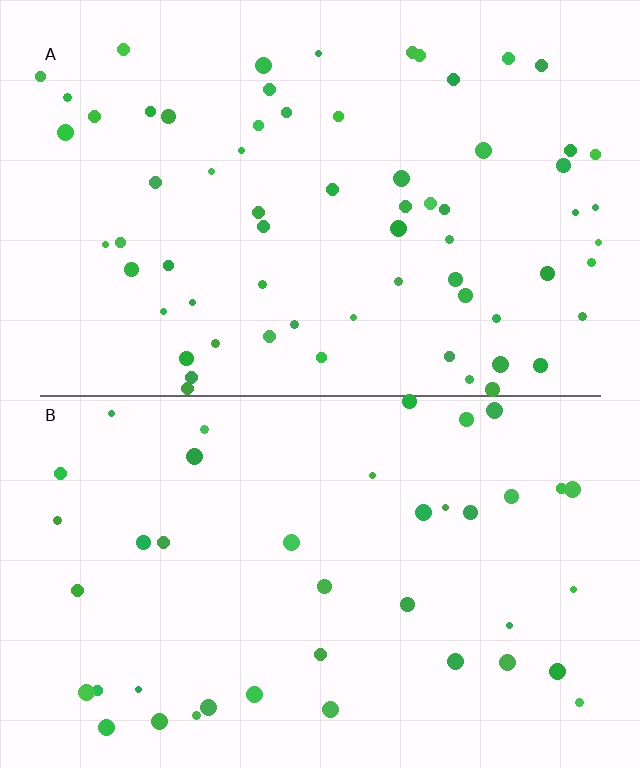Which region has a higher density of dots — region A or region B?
A (the top).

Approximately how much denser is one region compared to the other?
Approximately 1.6× — region A over region B.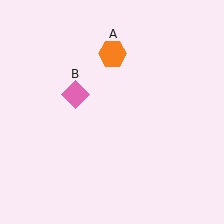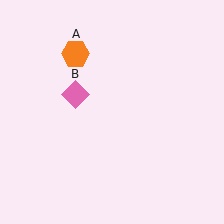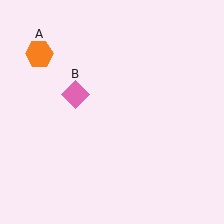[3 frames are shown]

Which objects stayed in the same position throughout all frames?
Pink diamond (object B) remained stationary.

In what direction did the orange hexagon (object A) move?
The orange hexagon (object A) moved left.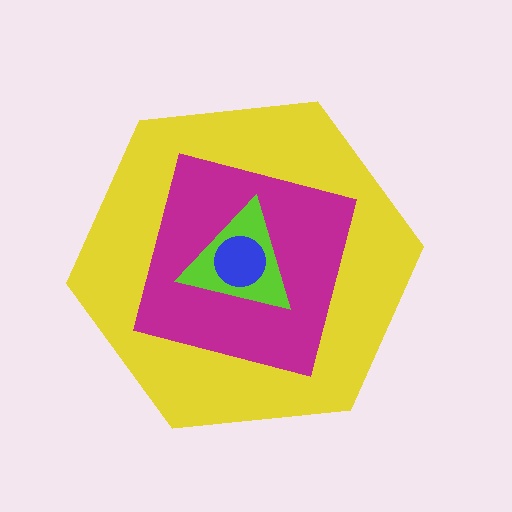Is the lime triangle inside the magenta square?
Yes.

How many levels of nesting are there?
4.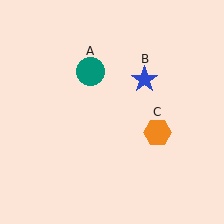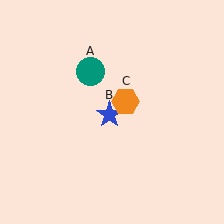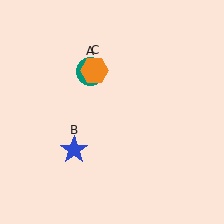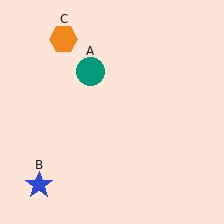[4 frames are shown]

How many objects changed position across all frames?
2 objects changed position: blue star (object B), orange hexagon (object C).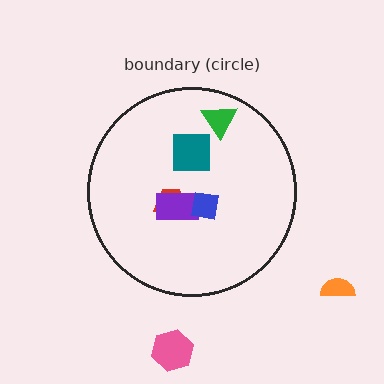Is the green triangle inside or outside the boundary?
Inside.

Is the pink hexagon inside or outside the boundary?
Outside.